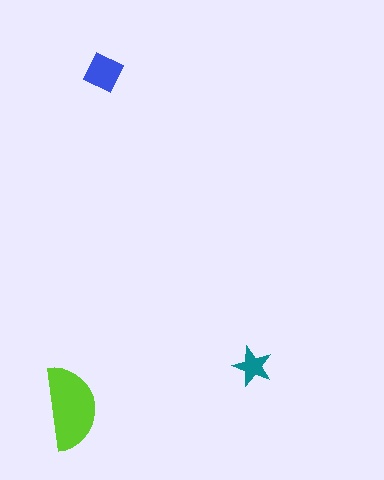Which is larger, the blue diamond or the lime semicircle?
The lime semicircle.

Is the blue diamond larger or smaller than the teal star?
Larger.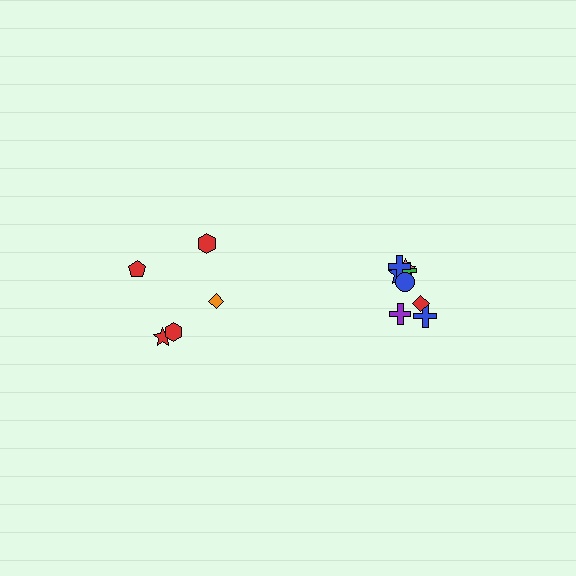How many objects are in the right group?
There are 8 objects.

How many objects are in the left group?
There are 5 objects.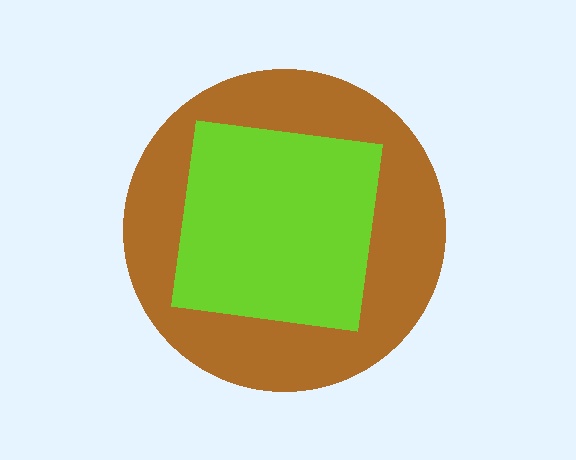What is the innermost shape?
The lime square.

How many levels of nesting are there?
2.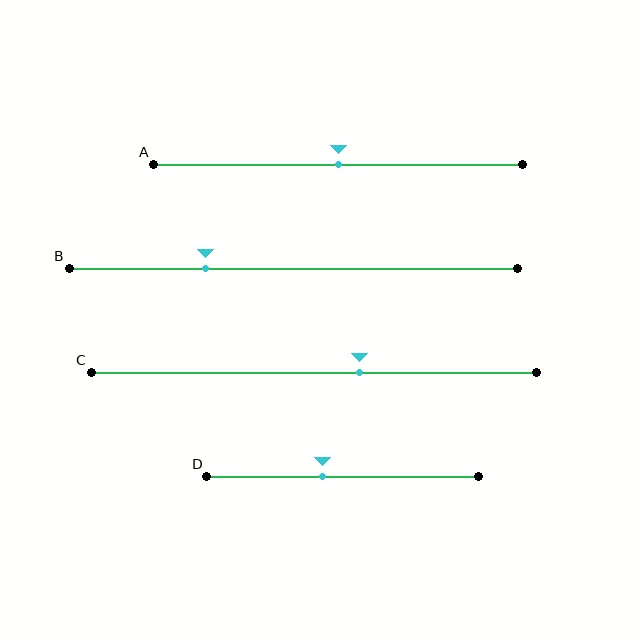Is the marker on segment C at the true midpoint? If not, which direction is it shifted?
No, the marker on segment C is shifted to the right by about 10% of the segment length.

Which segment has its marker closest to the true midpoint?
Segment A has its marker closest to the true midpoint.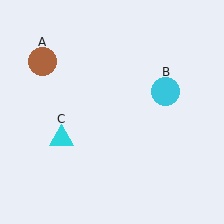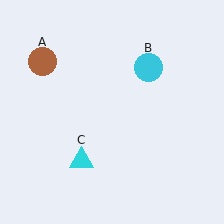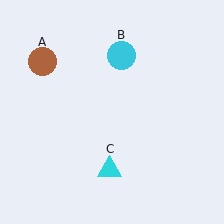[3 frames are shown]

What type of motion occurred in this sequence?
The cyan circle (object B), cyan triangle (object C) rotated counterclockwise around the center of the scene.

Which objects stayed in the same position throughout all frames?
Brown circle (object A) remained stationary.